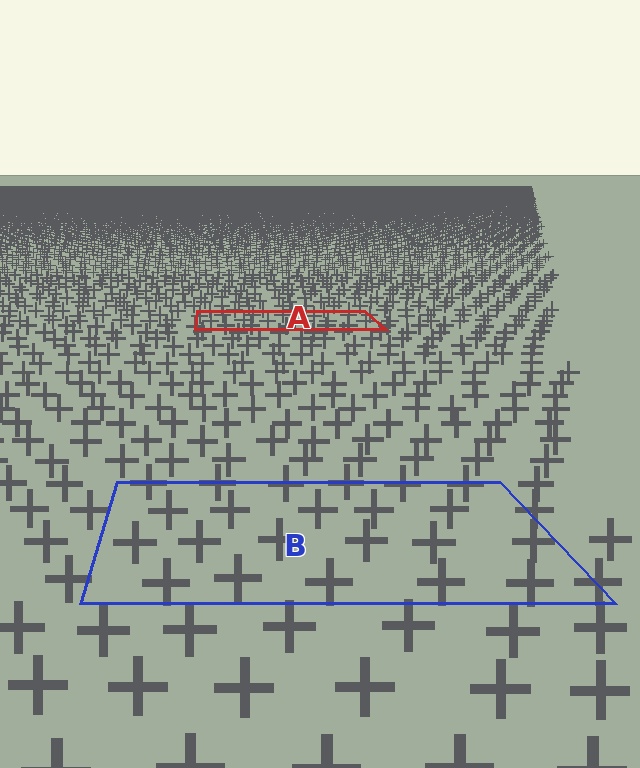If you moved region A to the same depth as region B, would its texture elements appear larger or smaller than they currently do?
They would appear larger. At a closer depth, the same texture elements are projected at a bigger on-screen size.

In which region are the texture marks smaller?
The texture marks are smaller in region A, because it is farther away.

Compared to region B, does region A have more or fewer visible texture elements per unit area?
Region A has more texture elements per unit area — they are packed more densely because it is farther away.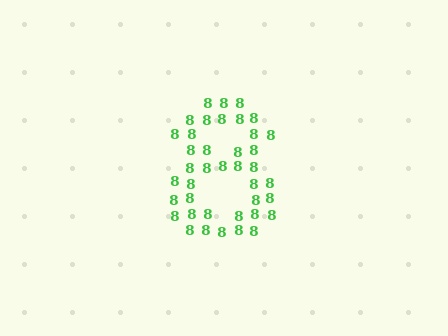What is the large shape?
The large shape is the digit 8.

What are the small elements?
The small elements are digit 8's.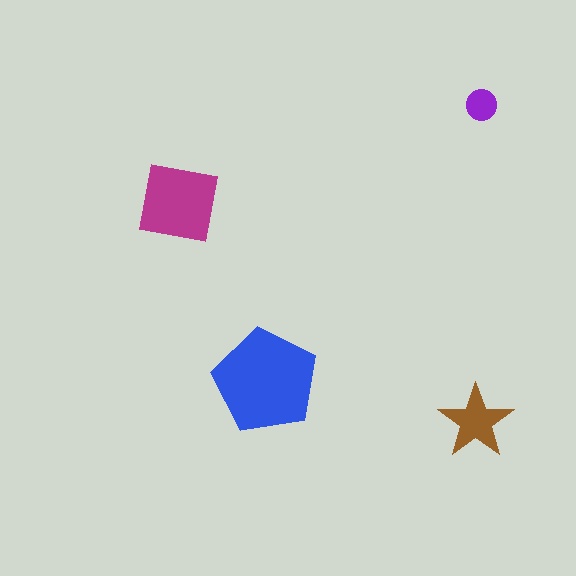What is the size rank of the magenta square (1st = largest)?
2nd.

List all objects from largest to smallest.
The blue pentagon, the magenta square, the brown star, the purple circle.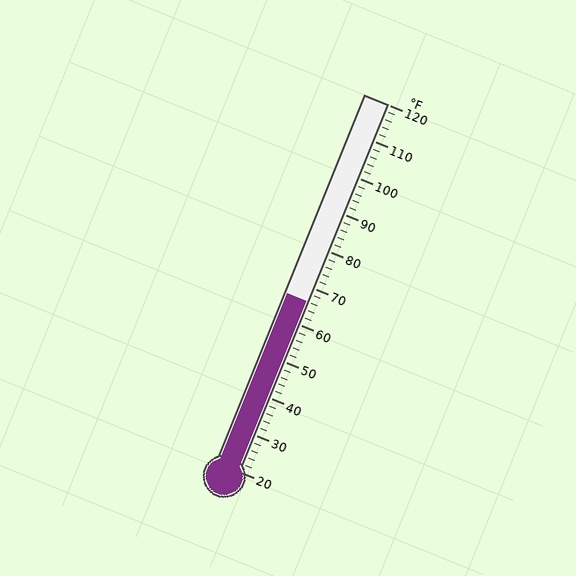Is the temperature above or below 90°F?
The temperature is below 90°F.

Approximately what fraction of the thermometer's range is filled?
The thermometer is filled to approximately 45% of its range.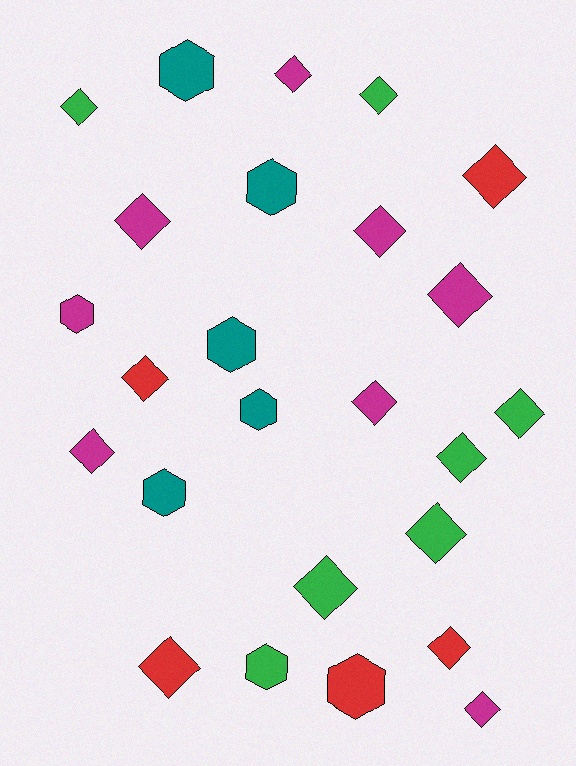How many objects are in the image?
There are 25 objects.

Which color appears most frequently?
Magenta, with 8 objects.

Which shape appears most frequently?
Diamond, with 17 objects.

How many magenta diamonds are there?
There are 7 magenta diamonds.